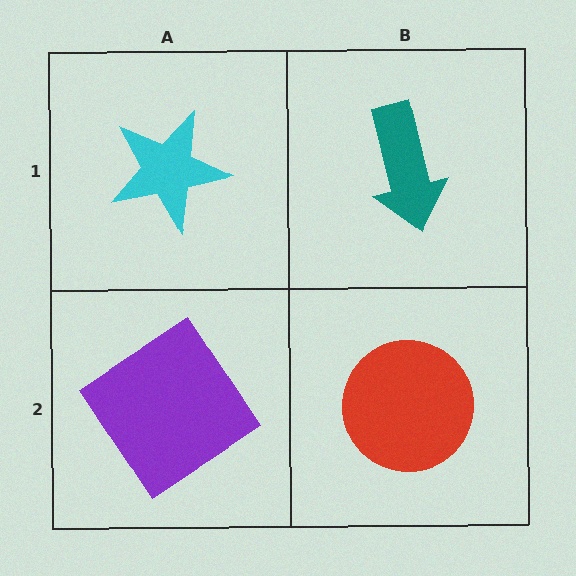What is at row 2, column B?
A red circle.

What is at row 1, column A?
A cyan star.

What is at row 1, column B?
A teal arrow.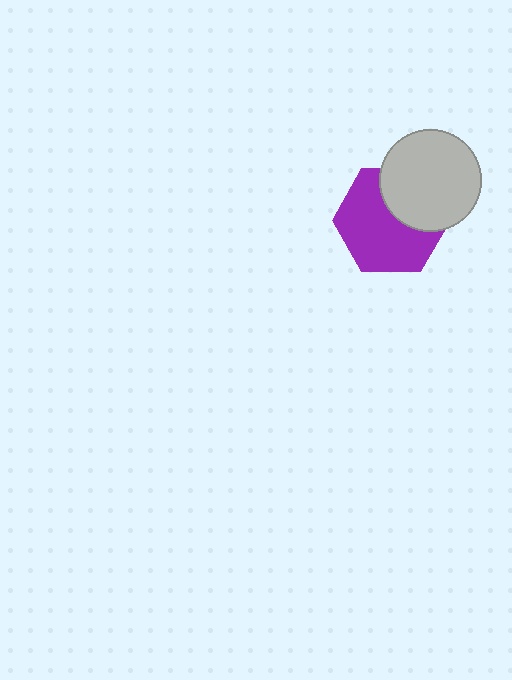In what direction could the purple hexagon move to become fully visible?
The purple hexagon could move toward the lower-left. That would shift it out from behind the light gray circle entirely.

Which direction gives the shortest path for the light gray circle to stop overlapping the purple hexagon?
Moving toward the upper-right gives the shortest separation.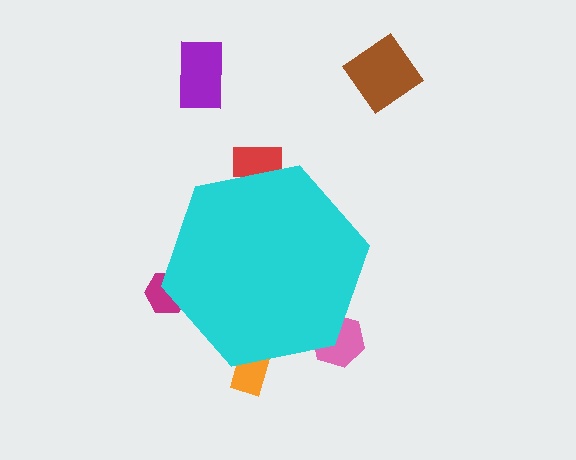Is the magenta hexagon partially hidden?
Yes, the magenta hexagon is partially hidden behind the cyan hexagon.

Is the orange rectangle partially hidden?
Yes, the orange rectangle is partially hidden behind the cyan hexagon.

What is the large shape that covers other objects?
A cyan hexagon.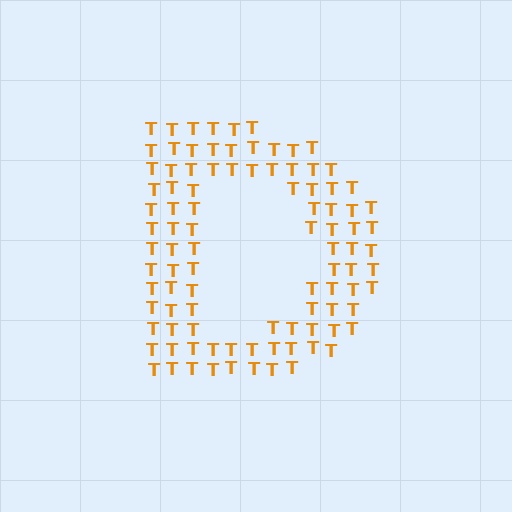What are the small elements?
The small elements are letter T's.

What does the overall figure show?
The overall figure shows the letter D.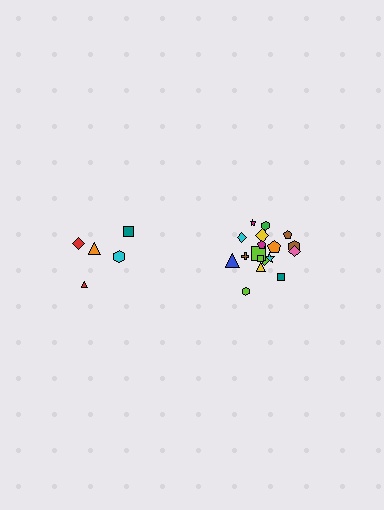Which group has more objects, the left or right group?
The right group.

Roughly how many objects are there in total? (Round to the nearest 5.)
Roughly 25 objects in total.